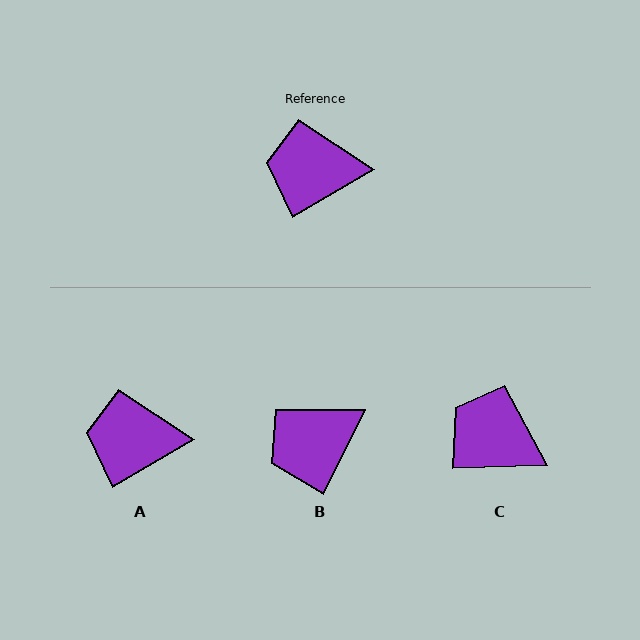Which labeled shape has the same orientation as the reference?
A.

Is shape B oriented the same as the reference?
No, it is off by about 34 degrees.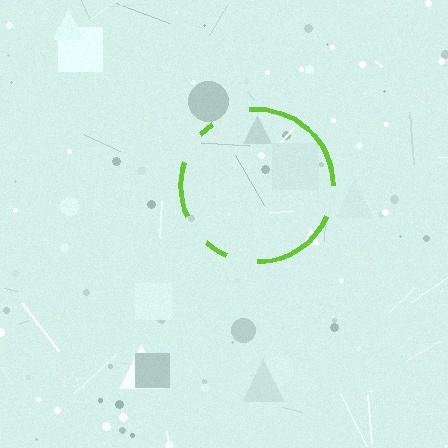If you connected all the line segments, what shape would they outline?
They would outline a circle.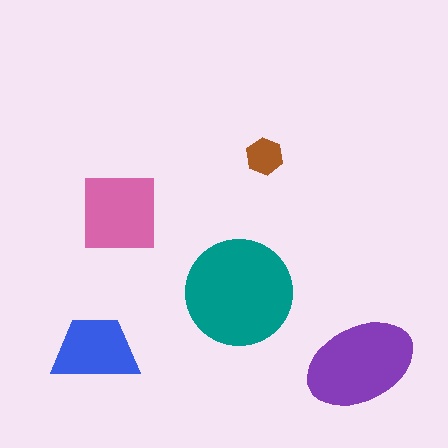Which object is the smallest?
The brown hexagon.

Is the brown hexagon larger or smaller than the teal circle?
Smaller.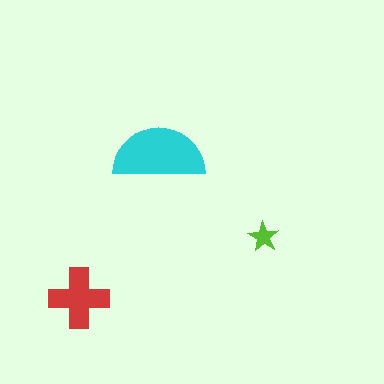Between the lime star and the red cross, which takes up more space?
The red cross.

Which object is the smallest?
The lime star.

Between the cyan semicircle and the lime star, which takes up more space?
The cyan semicircle.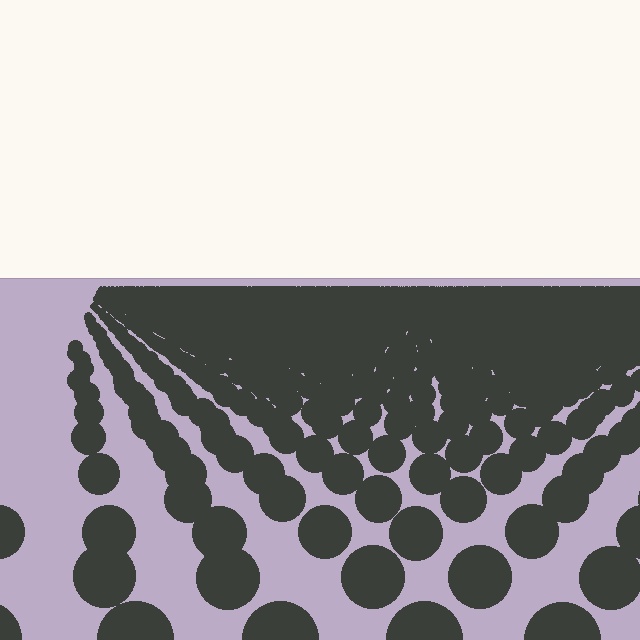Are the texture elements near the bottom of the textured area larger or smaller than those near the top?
Larger. Near the bottom, elements are closer to the viewer and appear at a bigger on-screen size.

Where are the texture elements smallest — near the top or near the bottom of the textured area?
Near the top.